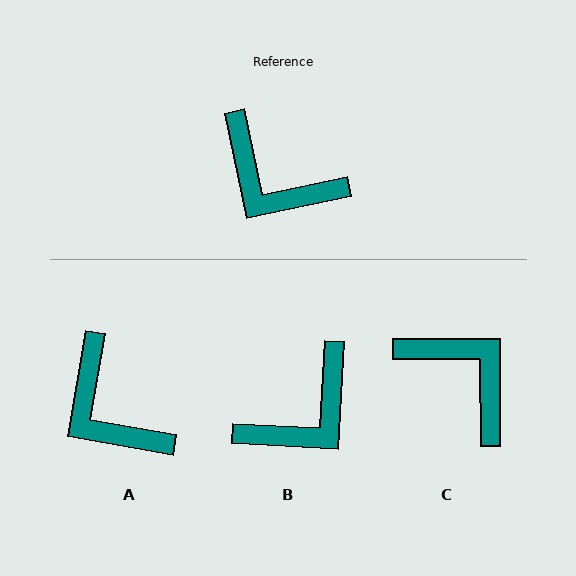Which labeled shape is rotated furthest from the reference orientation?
C, about 168 degrees away.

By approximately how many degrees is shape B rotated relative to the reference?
Approximately 75 degrees counter-clockwise.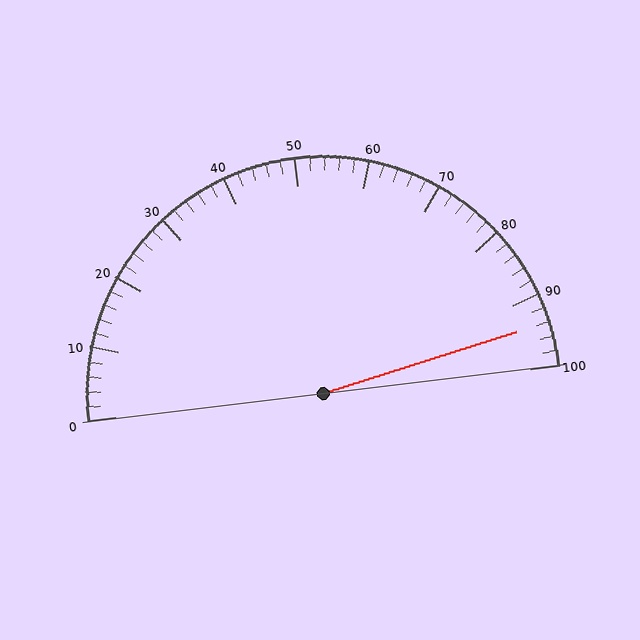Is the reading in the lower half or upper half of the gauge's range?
The reading is in the upper half of the range (0 to 100).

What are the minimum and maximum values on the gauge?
The gauge ranges from 0 to 100.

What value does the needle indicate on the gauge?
The needle indicates approximately 94.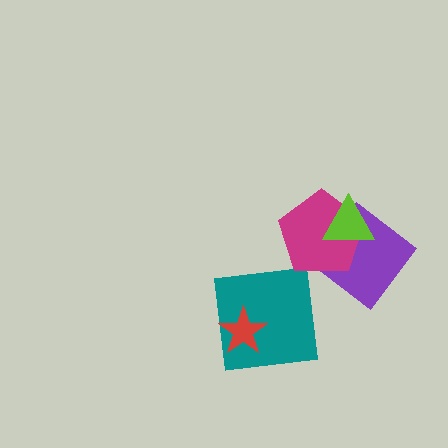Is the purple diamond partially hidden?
Yes, it is partially covered by another shape.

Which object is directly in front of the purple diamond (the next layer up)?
The magenta pentagon is directly in front of the purple diamond.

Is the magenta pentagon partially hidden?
Yes, it is partially covered by another shape.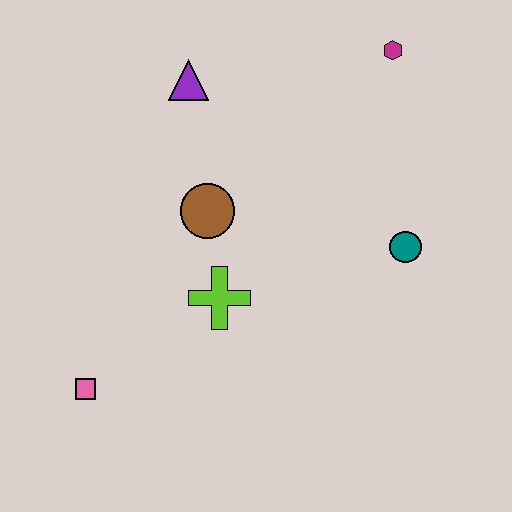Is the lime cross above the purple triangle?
No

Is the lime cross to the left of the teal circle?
Yes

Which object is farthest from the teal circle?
The pink square is farthest from the teal circle.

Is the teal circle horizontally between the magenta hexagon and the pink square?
No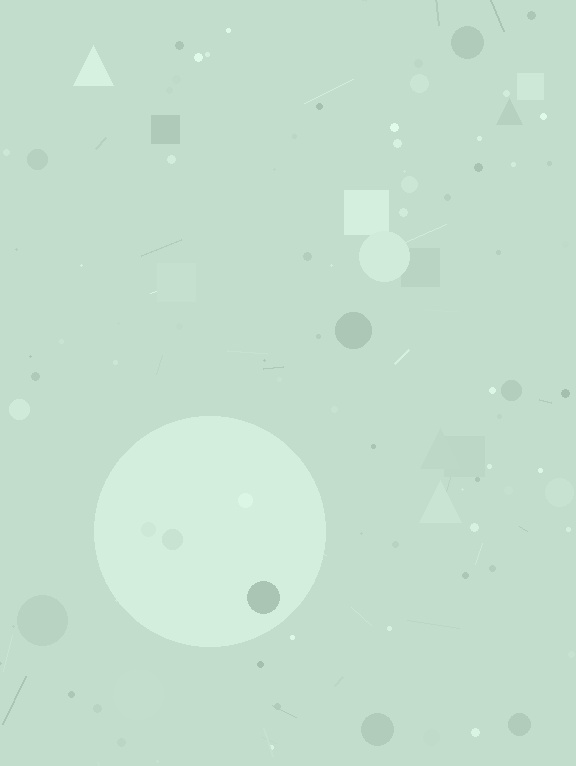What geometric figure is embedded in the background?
A circle is embedded in the background.